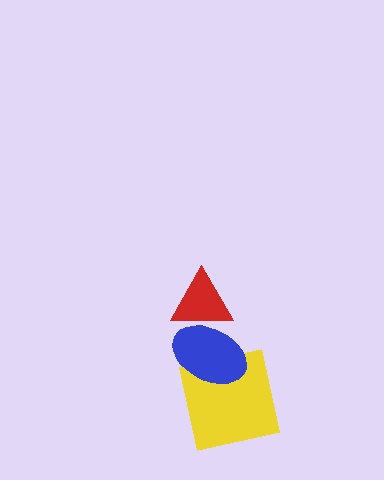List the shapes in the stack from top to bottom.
From top to bottom: the red triangle, the blue ellipse, the yellow square.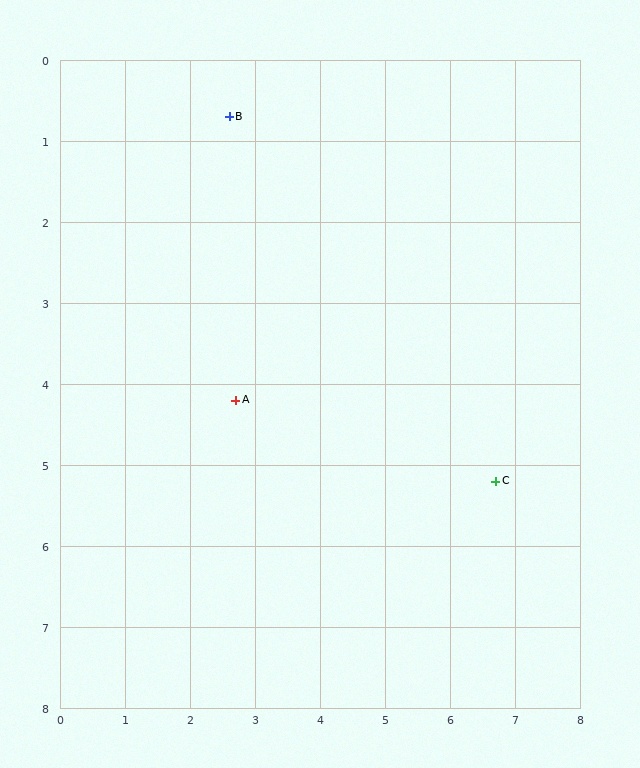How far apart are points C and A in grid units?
Points C and A are about 4.1 grid units apart.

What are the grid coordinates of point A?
Point A is at approximately (2.7, 4.2).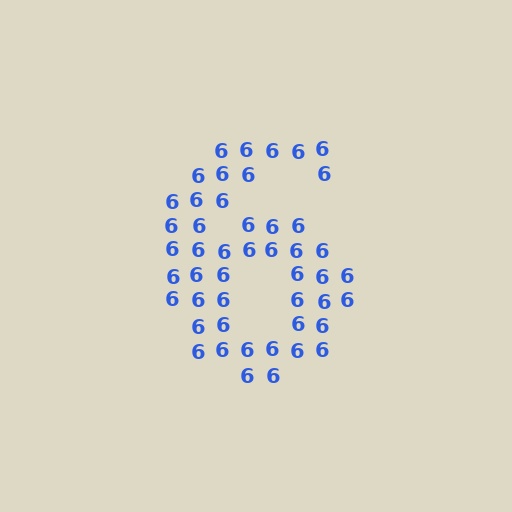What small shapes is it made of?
It is made of small digit 6's.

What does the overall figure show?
The overall figure shows the digit 6.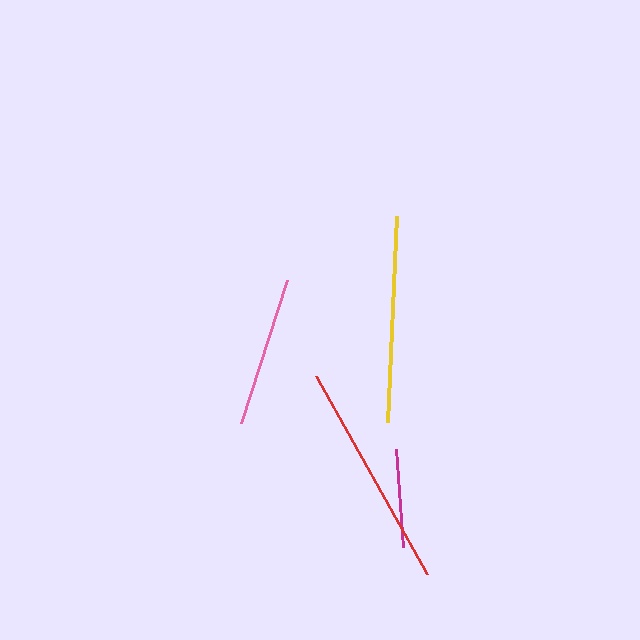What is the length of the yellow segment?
The yellow segment is approximately 207 pixels long.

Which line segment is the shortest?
The magenta line is the shortest at approximately 99 pixels.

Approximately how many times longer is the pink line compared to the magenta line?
The pink line is approximately 1.5 times the length of the magenta line.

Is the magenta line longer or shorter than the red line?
The red line is longer than the magenta line.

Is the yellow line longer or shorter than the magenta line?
The yellow line is longer than the magenta line.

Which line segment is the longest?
The red line is the longest at approximately 227 pixels.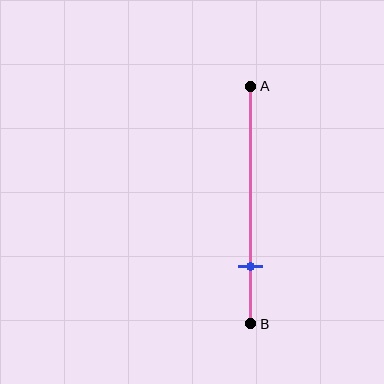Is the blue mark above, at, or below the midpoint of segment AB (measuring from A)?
The blue mark is below the midpoint of segment AB.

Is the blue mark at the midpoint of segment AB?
No, the mark is at about 75% from A, not at the 50% midpoint.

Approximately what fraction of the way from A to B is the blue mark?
The blue mark is approximately 75% of the way from A to B.